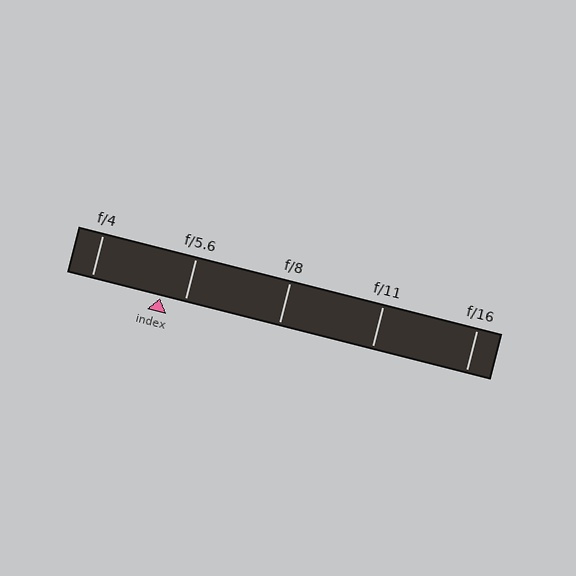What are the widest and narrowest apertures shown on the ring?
The widest aperture shown is f/4 and the narrowest is f/16.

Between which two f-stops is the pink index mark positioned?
The index mark is between f/4 and f/5.6.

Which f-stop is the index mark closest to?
The index mark is closest to f/5.6.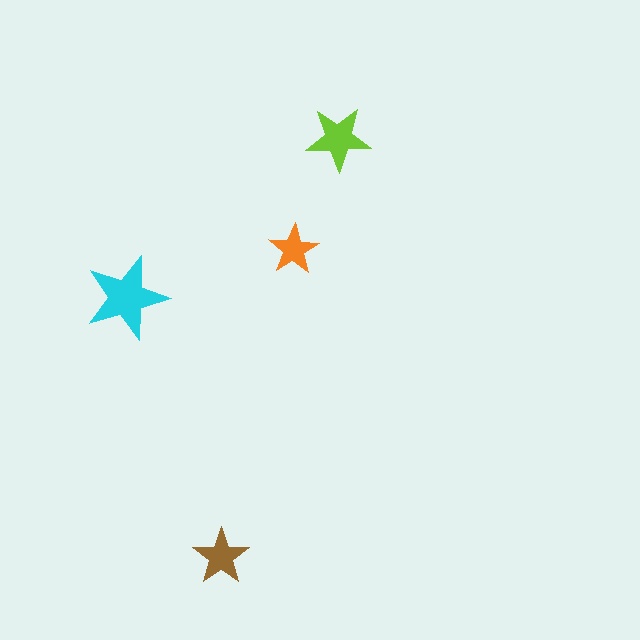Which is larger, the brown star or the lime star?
The lime one.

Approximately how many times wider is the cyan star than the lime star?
About 1.5 times wider.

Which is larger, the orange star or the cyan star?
The cyan one.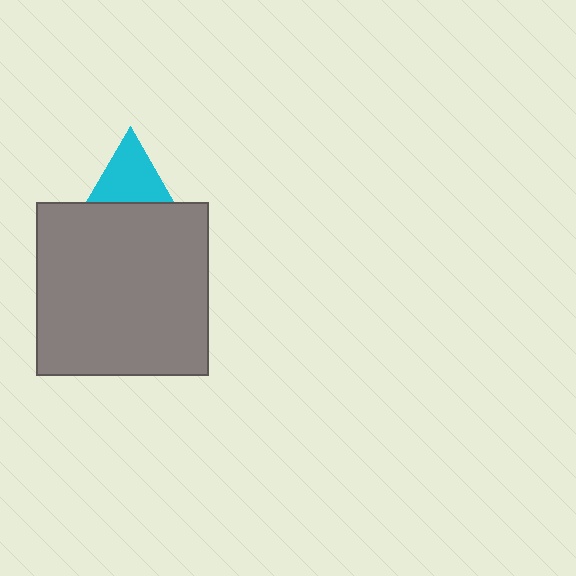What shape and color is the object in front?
The object in front is a gray square.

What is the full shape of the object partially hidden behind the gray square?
The partially hidden object is a cyan triangle.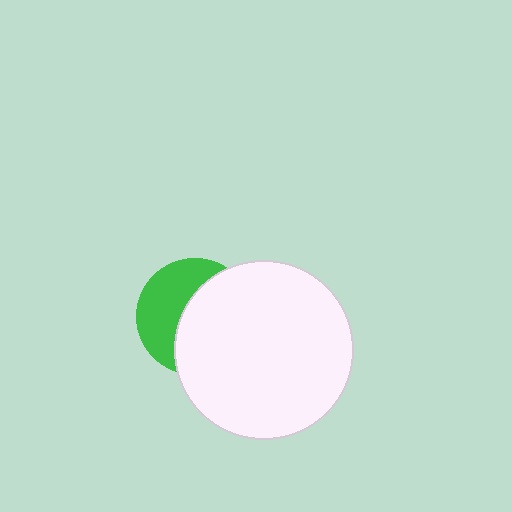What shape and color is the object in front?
The object in front is a white circle.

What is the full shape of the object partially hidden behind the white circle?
The partially hidden object is a green circle.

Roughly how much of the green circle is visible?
A small part of it is visible (roughly 43%).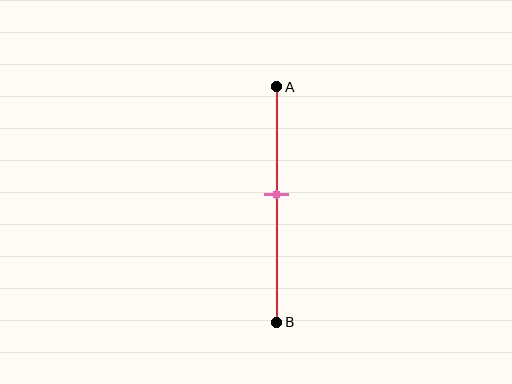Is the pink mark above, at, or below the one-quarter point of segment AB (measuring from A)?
The pink mark is below the one-quarter point of segment AB.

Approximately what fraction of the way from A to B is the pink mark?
The pink mark is approximately 45% of the way from A to B.